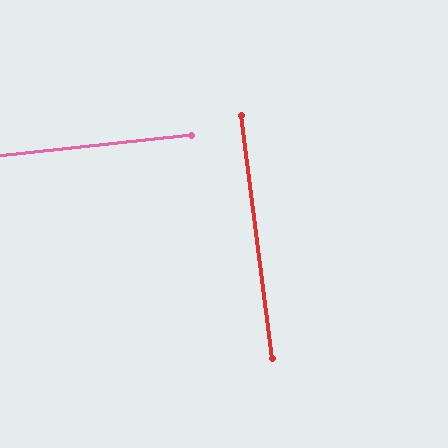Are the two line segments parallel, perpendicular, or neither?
Perpendicular — they meet at approximately 89°.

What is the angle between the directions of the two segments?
Approximately 89 degrees.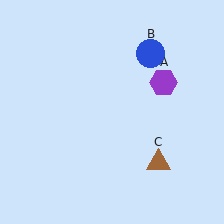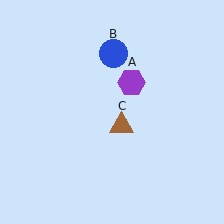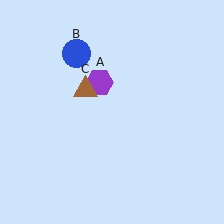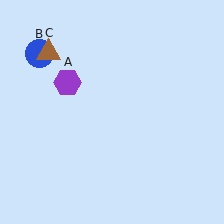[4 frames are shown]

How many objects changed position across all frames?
3 objects changed position: purple hexagon (object A), blue circle (object B), brown triangle (object C).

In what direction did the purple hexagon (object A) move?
The purple hexagon (object A) moved left.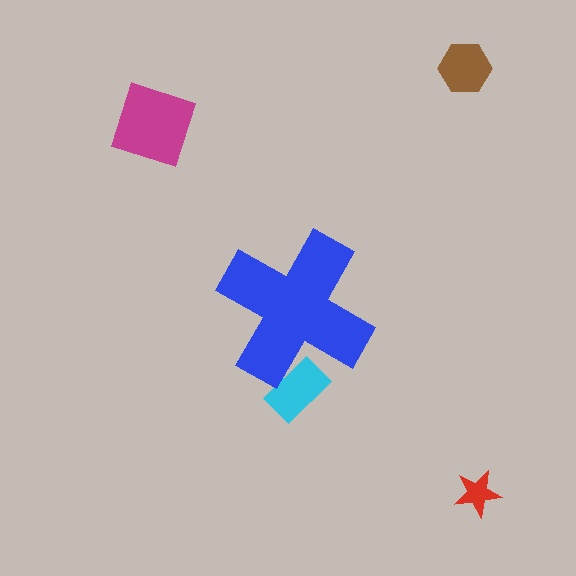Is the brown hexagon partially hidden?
No, the brown hexagon is fully visible.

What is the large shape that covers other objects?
A blue cross.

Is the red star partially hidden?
No, the red star is fully visible.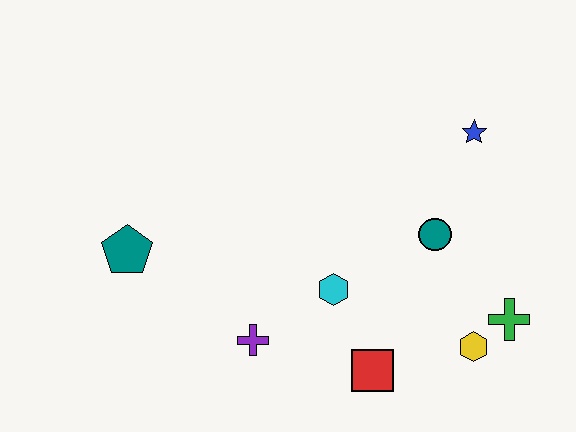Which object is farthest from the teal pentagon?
The green cross is farthest from the teal pentagon.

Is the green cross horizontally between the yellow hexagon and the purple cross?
No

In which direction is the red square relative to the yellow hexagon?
The red square is to the left of the yellow hexagon.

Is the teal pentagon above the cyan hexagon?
Yes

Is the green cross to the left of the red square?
No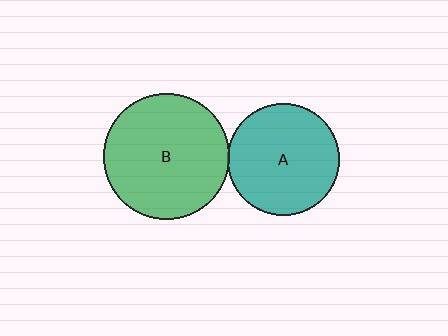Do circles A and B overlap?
Yes.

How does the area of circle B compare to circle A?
Approximately 1.3 times.